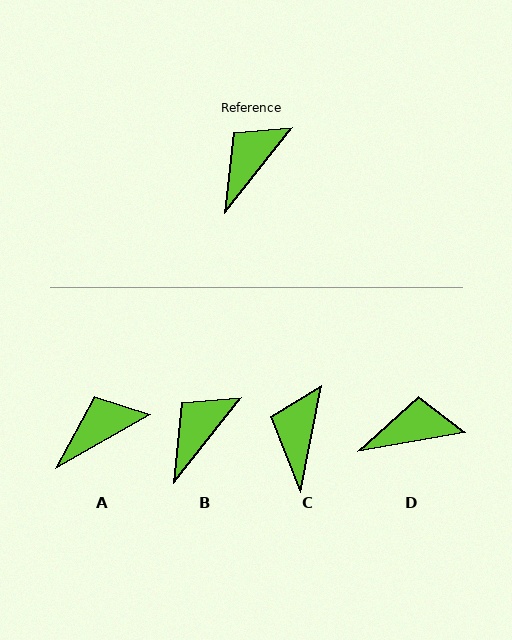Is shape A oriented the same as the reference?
No, it is off by about 22 degrees.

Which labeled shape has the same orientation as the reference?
B.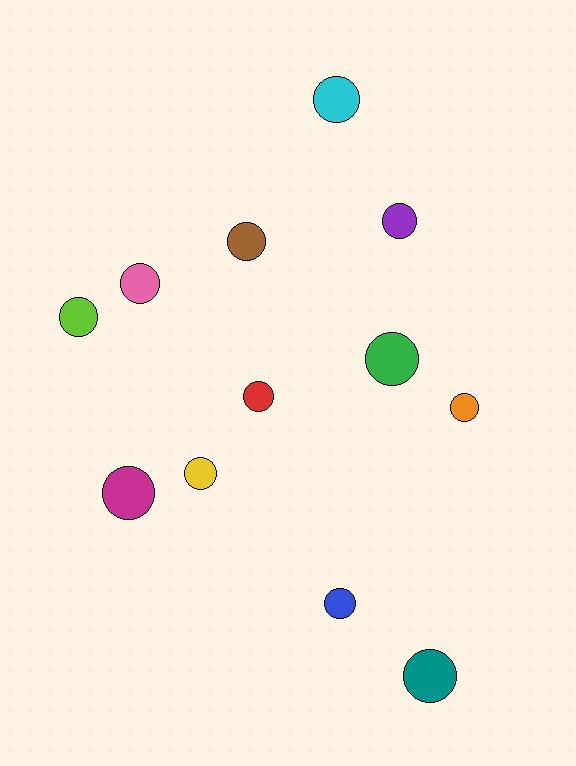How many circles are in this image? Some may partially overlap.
There are 12 circles.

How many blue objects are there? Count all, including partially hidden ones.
There is 1 blue object.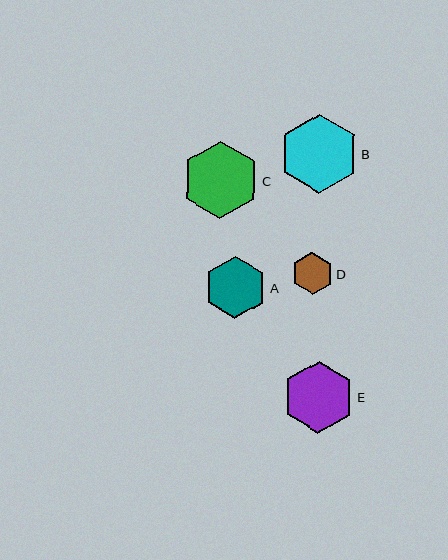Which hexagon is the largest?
Hexagon B is the largest with a size of approximately 79 pixels.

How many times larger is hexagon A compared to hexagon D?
Hexagon A is approximately 1.5 times the size of hexagon D.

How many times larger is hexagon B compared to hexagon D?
Hexagon B is approximately 1.9 times the size of hexagon D.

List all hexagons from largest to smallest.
From largest to smallest: B, C, E, A, D.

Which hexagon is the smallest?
Hexagon D is the smallest with a size of approximately 41 pixels.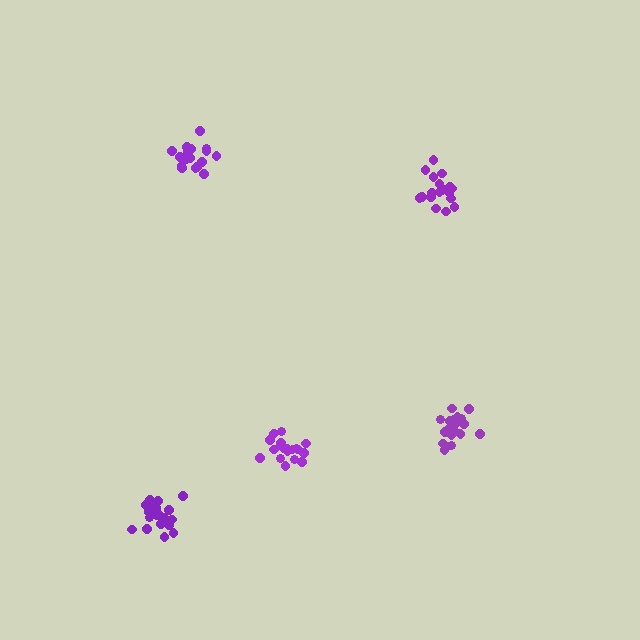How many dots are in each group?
Group 1: 20 dots, Group 2: 19 dots, Group 3: 19 dots, Group 4: 18 dots, Group 5: 20 dots (96 total).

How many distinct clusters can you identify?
There are 5 distinct clusters.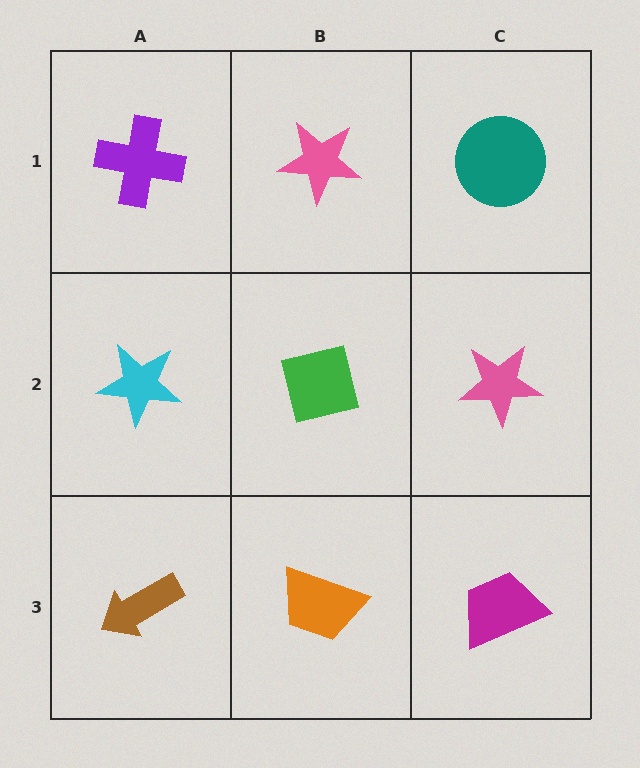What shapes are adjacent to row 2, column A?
A purple cross (row 1, column A), a brown arrow (row 3, column A), a green square (row 2, column B).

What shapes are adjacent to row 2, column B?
A pink star (row 1, column B), an orange trapezoid (row 3, column B), a cyan star (row 2, column A), a pink star (row 2, column C).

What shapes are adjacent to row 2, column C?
A teal circle (row 1, column C), a magenta trapezoid (row 3, column C), a green square (row 2, column B).